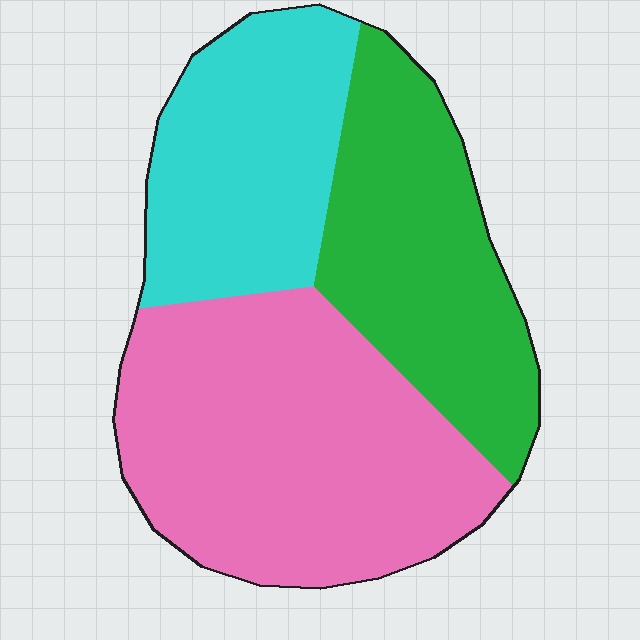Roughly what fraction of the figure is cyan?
Cyan covers roughly 25% of the figure.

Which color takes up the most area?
Pink, at roughly 45%.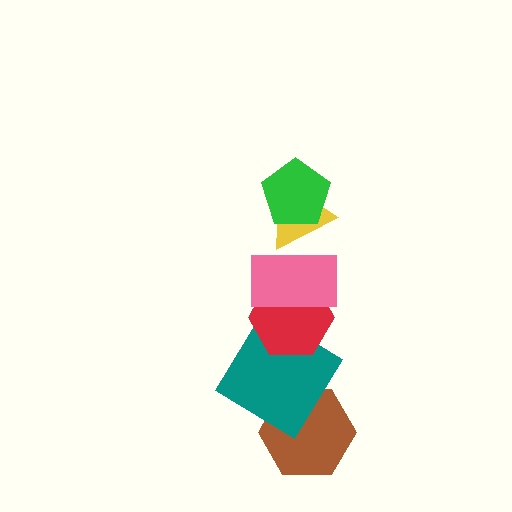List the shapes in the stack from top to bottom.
From top to bottom: the green pentagon, the yellow triangle, the pink rectangle, the red hexagon, the teal diamond, the brown hexagon.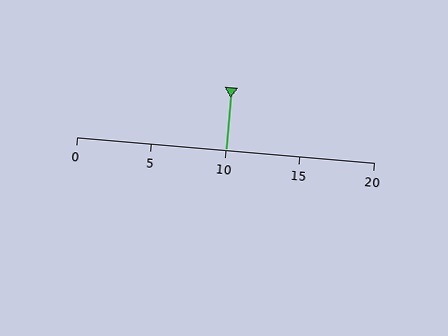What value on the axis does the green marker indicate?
The marker indicates approximately 10.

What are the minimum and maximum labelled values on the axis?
The axis runs from 0 to 20.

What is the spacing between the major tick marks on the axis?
The major ticks are spaced 5 apart.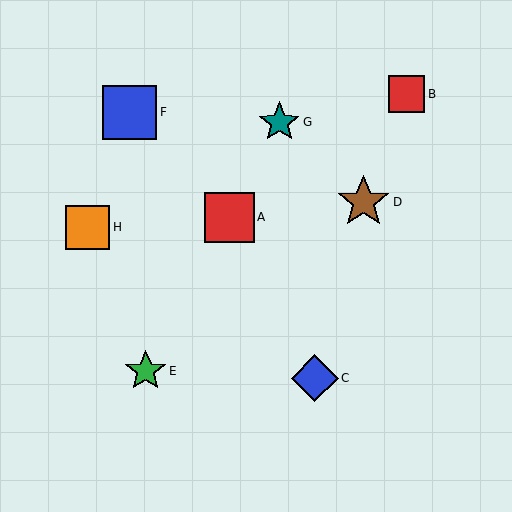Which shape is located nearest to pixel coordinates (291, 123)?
The teal star (labeled G) at (279, 122) is nearest to that location.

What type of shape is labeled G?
Shape G is a teal star.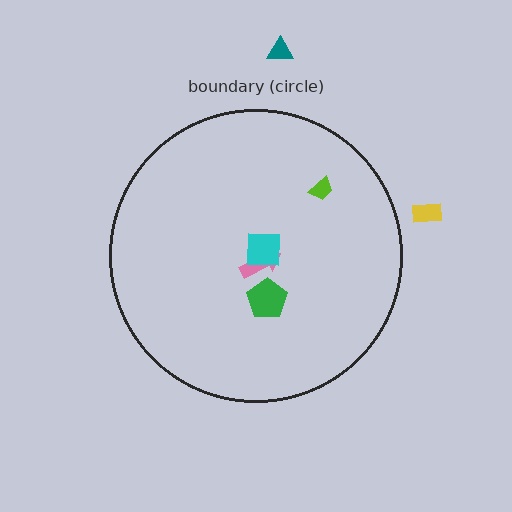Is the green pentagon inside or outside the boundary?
Inside.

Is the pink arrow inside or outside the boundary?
Inside.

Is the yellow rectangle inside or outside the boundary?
Outside.